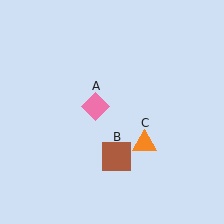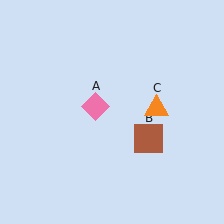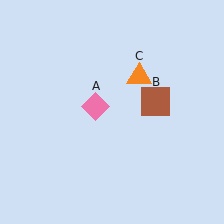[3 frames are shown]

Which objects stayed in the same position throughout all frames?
Pink diamond (object A) remained stationary.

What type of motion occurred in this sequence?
The brown square (object B), orange triangle (object C) rotated counterclockwise around the center of the scene.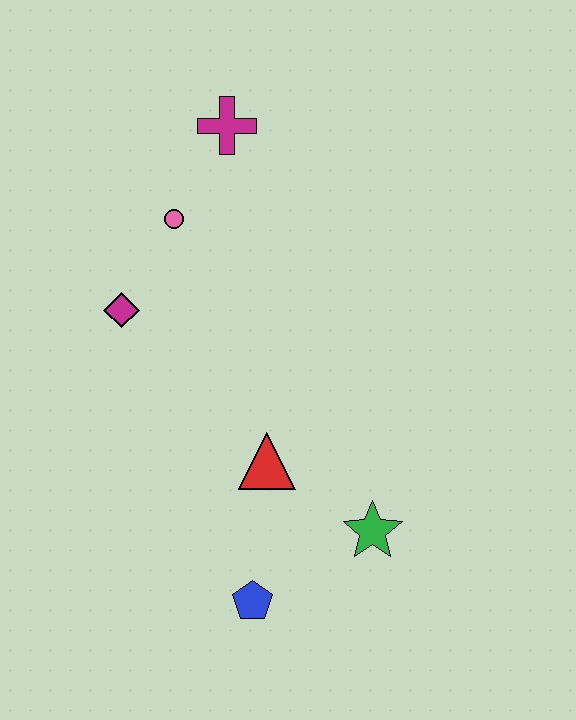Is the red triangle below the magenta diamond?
Yes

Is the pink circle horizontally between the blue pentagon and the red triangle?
No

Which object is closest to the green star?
The red triangle is closest to the green star.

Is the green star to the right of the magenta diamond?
Yes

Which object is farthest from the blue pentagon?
The magenta cross is farthest from the blue pentagon.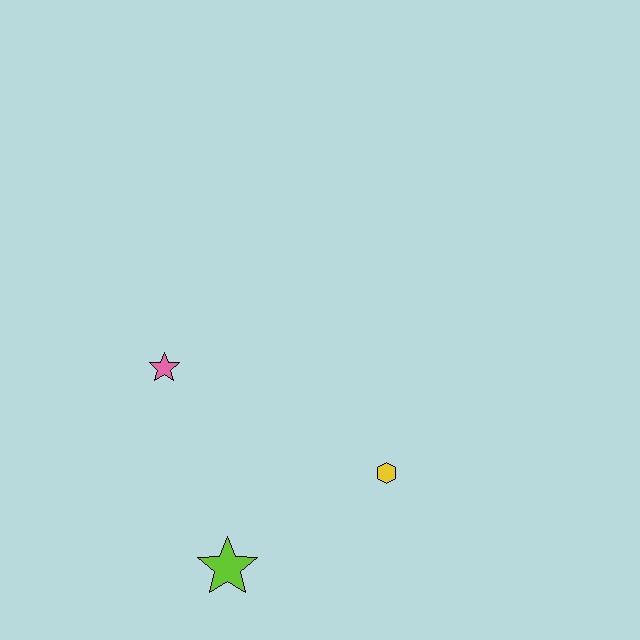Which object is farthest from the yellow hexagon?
The pink star is farthest from the yellow hexagon.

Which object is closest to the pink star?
The lime star is closest to the pink star.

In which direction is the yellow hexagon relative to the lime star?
The yellow hexagon is to the right of the lime star.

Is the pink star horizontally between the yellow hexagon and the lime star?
No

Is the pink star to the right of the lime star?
No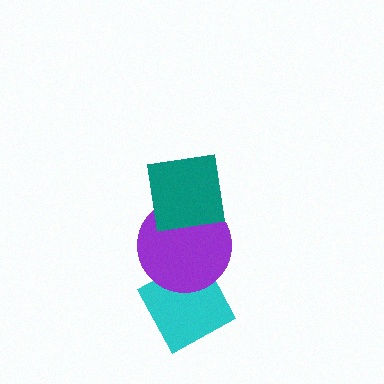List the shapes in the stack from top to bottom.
From top to bottom: the teal square, the purple circle, the cyan diamond.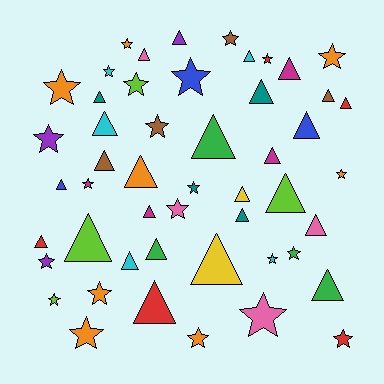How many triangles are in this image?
There are 27 triangles.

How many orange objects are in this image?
There are 8 orange objects.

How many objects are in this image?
There are 50 objects.